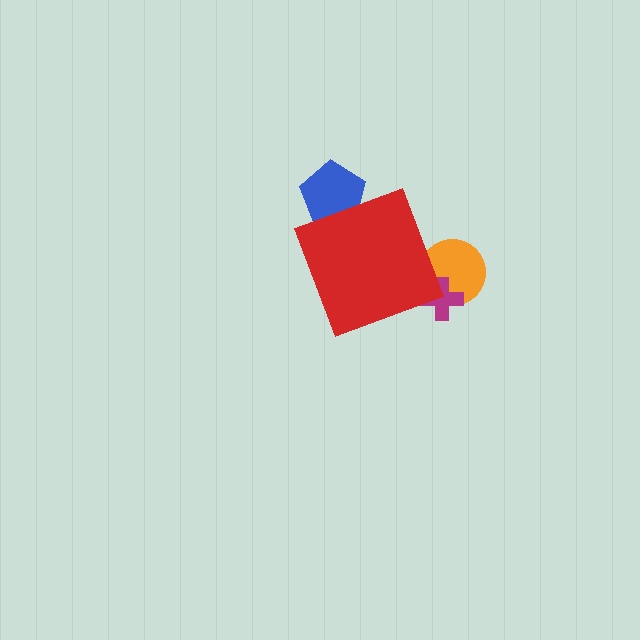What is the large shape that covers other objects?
A red diamond.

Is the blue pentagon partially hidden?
Yes, the blue pentagon is partially hidden behind the red diamond.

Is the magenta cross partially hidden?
Yes, the magenta cross is partially hidden behind the red diamond.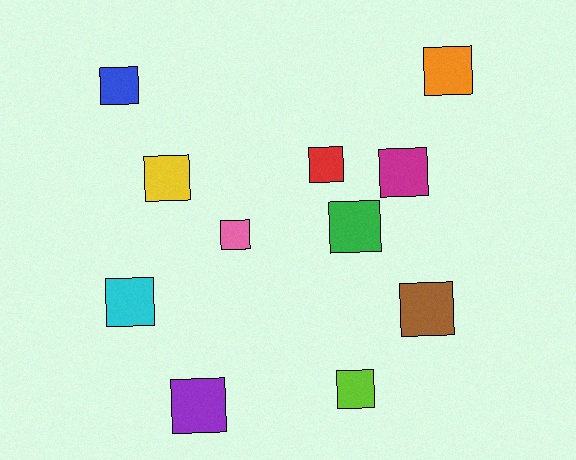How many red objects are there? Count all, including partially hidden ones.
There is 1 red object.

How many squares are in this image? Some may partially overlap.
There are 11 squares.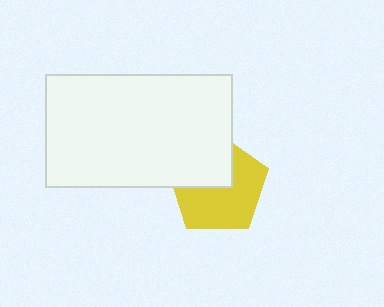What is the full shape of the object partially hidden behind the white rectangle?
The partially hidden object is a yellow pentagon.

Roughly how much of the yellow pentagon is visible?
About half of it is visible (roughly 62%).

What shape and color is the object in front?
The object in front is a white rectangle.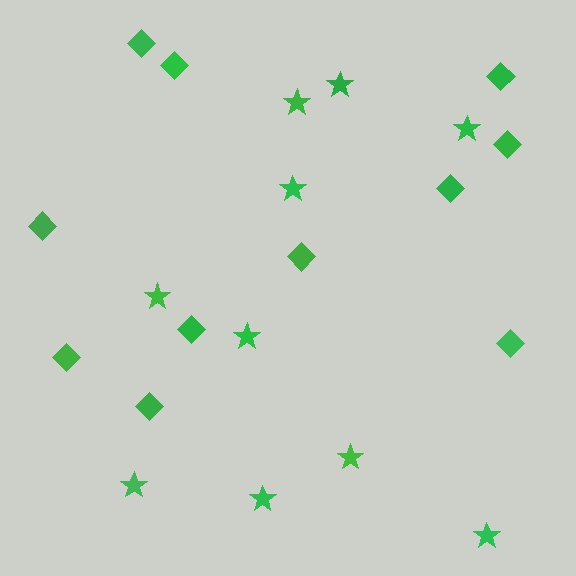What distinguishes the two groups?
There are 2 groups: one group of diamonds (11) and one group of stars (10).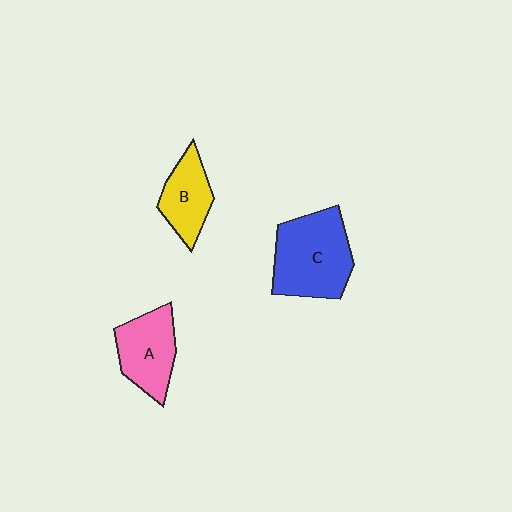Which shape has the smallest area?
Shape B (yellow).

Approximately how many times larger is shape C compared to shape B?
Approximately 1.8 times.